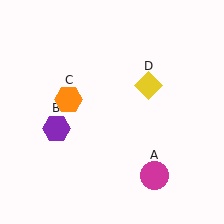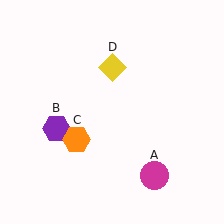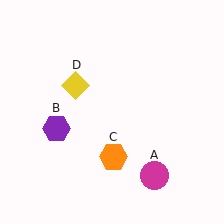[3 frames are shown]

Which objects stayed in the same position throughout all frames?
Magenta circle (object A) and purple hexagon (object B) remained stationary.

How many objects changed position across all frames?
2 objects changed position: orange hexagon (object C), yellow diamond (object D).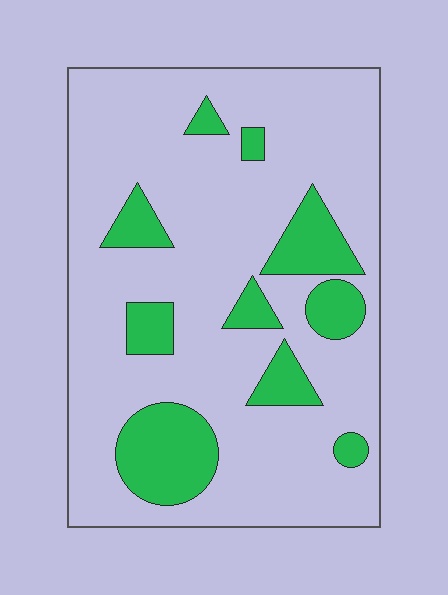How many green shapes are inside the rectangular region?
10.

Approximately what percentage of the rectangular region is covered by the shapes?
Approximately 20%.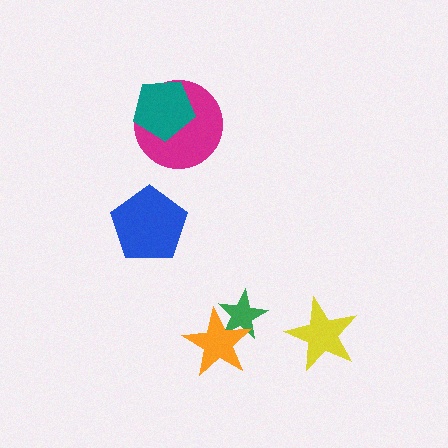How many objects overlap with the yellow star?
0 objects overlap with the yellow star.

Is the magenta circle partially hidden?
Yes, it is partially covered by another shape.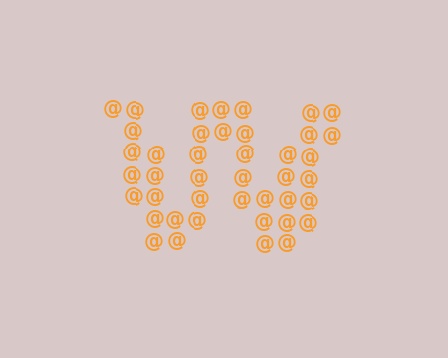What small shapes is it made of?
It is made of small at signs.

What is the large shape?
The large shape is the letter W.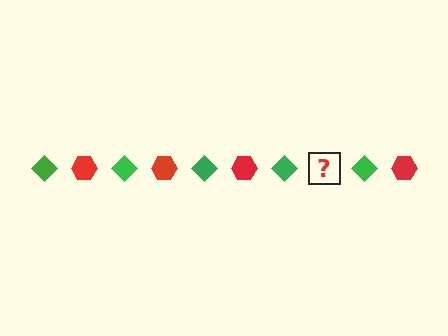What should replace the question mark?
The question mark should be replaced with a red hexagon.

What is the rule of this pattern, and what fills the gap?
The rule is that the pattern alternates between green diamond and red hexagon. The gap should be filled with a red hexagon.